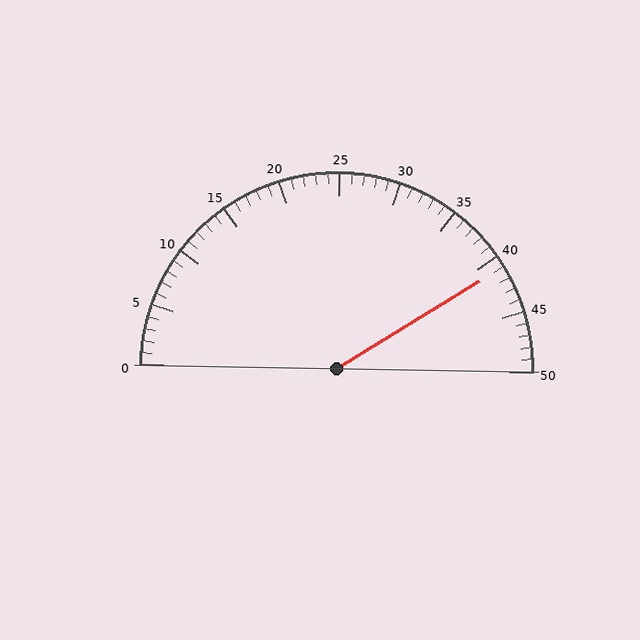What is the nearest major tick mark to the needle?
The nearest major tick mark is 40.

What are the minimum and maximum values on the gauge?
The gauge ranges from 0 to 50.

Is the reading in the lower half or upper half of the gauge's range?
The reading is in the upper half of the range (0 to 50).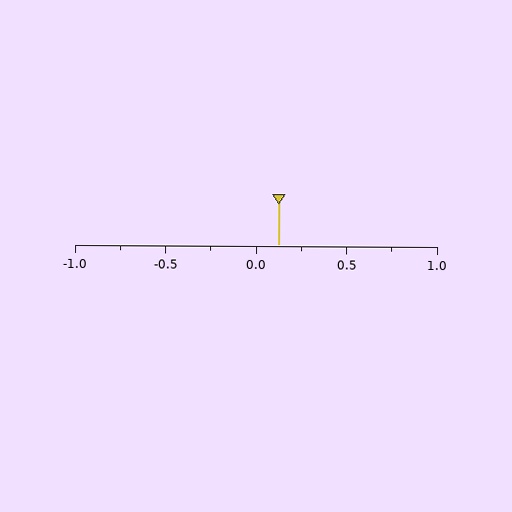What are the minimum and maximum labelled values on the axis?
The axis runs from -1.0 to 1.0.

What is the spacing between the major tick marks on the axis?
The major ticks are spaced 0.5 apart.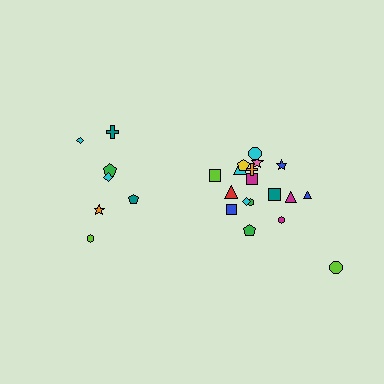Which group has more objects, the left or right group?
The right group.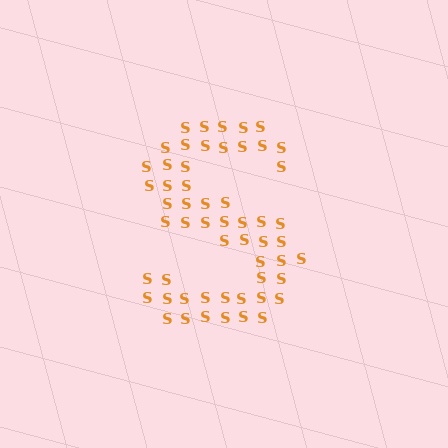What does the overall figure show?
The overall figure shows the letter S.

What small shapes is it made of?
It is made of small letter S's.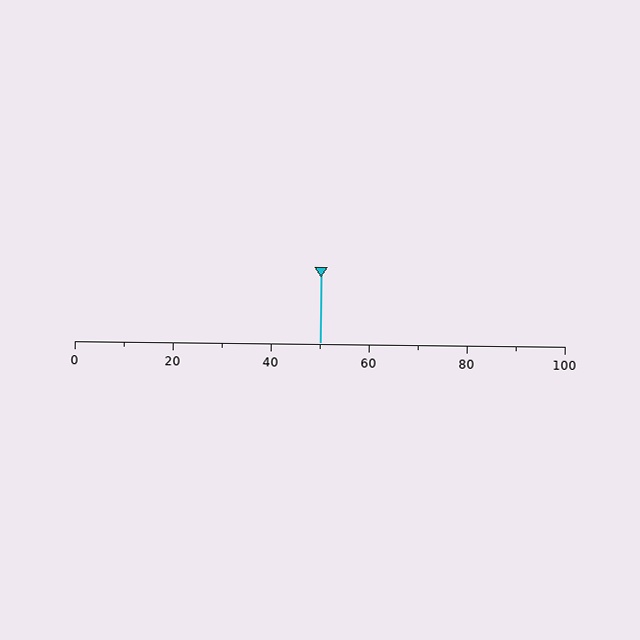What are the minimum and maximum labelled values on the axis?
The axis runs from 0 to 100.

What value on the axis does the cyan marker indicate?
The marker indicates approximately 50.